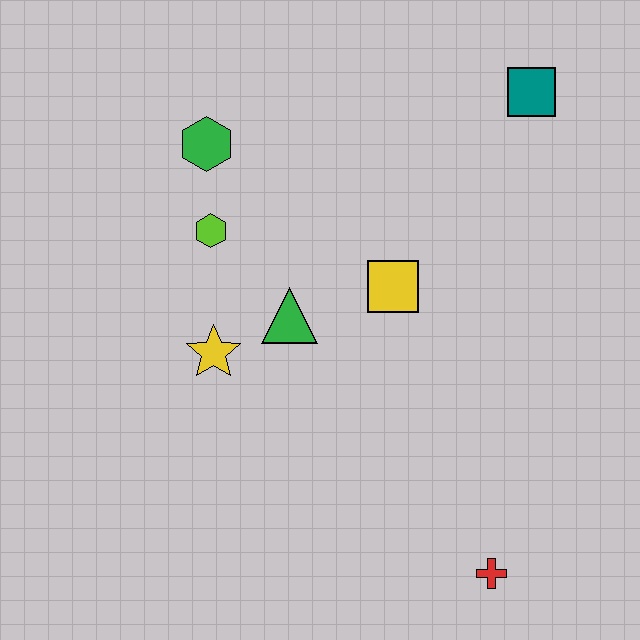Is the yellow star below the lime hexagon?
Yes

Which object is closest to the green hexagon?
The lime hexagon is closest to the green hexagon.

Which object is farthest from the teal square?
The red cross is farthest from the teal square.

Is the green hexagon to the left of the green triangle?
Yes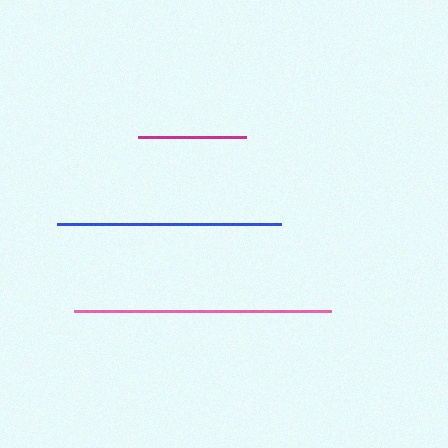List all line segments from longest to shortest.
From longest to shortest: pink, blue, magenta.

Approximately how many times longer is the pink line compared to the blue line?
The pink line is approximately 1.1 times the length of the blue line.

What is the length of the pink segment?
The pink segment is approximately 257 pixels long.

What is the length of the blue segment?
The blue segment is approximately 224 pixels long.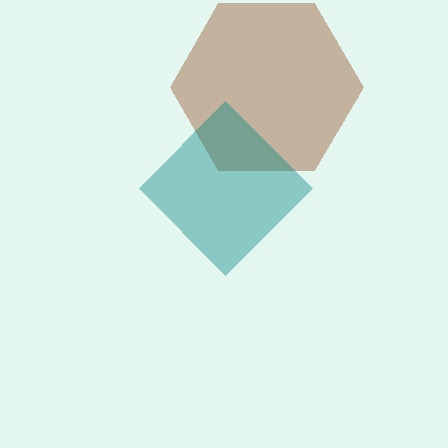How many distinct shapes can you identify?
There are 2 distinct shapes: a brown hexagon, a teal diamond.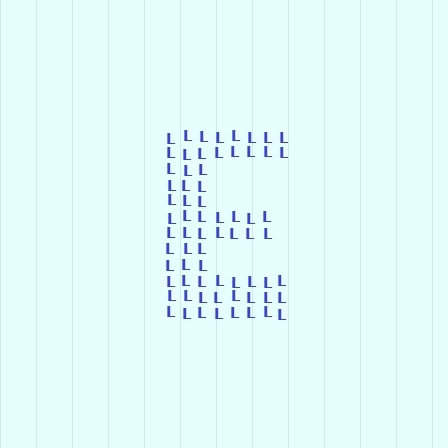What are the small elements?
The small elements are letter L's.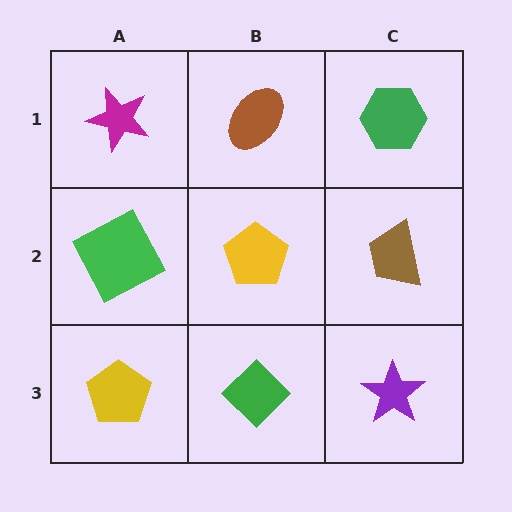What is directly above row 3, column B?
A yellow pentagon.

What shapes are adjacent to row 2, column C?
A green hexagon (row 1, column C), a purple star (row 3, column C), a yellow pentagon (row 2, column B).